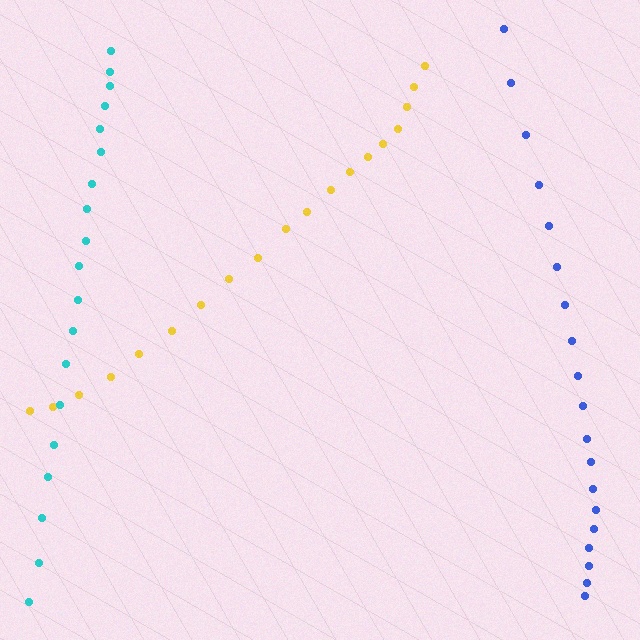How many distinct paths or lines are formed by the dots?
There are 3 distinct paths.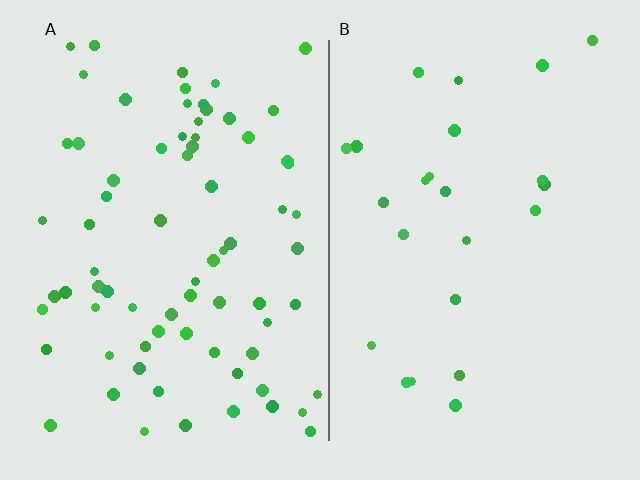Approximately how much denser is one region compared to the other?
Approximately 3.0× — region A over region B.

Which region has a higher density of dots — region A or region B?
A (the left).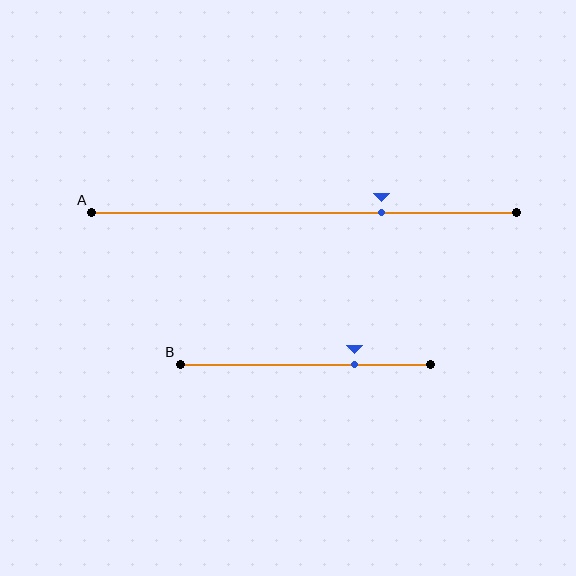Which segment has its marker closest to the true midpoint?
Segment A has its marker closest to the true midpoint.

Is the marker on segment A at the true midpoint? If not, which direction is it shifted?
No, the marker on segment A is shifted to the right by about 18% of the segment length.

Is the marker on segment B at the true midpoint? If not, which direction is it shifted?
No, the marker on segment B is shifted to the right by about 20% of the segment length.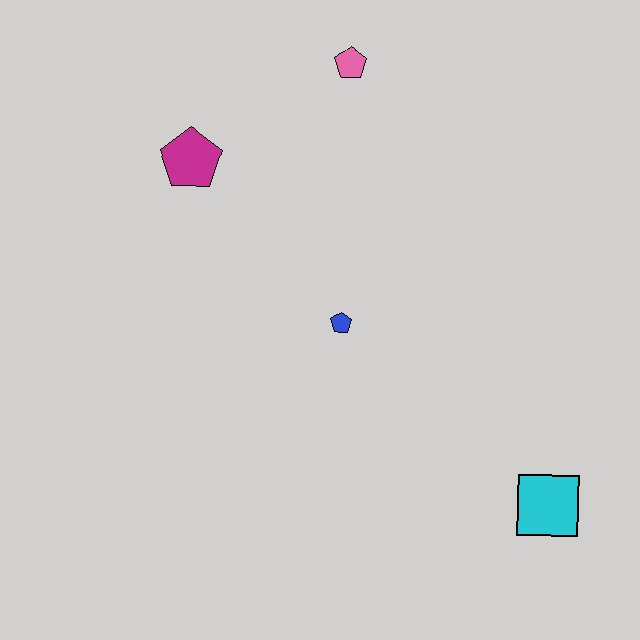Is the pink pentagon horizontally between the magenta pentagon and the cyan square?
Yes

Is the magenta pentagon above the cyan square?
Yes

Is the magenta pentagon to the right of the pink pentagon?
No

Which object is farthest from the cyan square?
The magenta pentagon is farthest from the cyan square.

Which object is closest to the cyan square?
The blue pentagon is closest to the cyan square.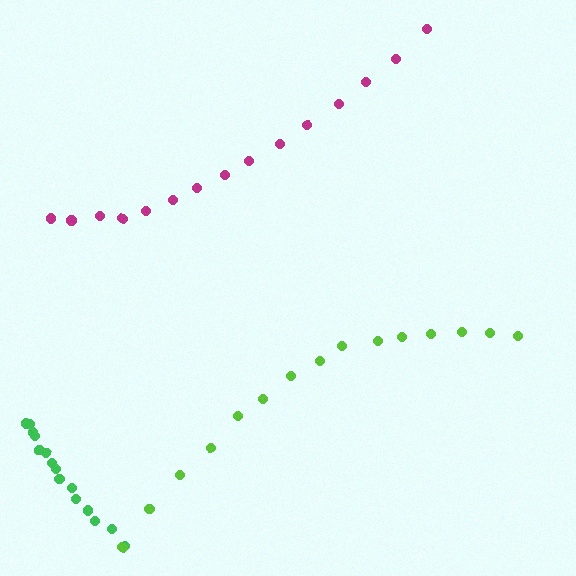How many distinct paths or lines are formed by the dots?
There are 3 distinct paths.